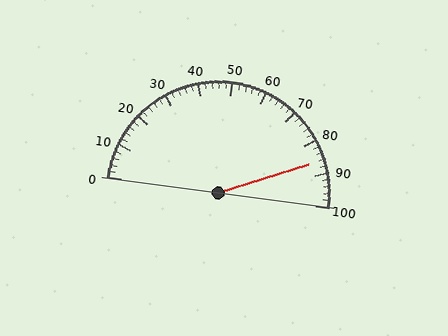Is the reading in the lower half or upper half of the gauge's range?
The reading is in the upper half of the range (0 to 100).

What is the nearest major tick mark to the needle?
The nearest major tick mark is 90.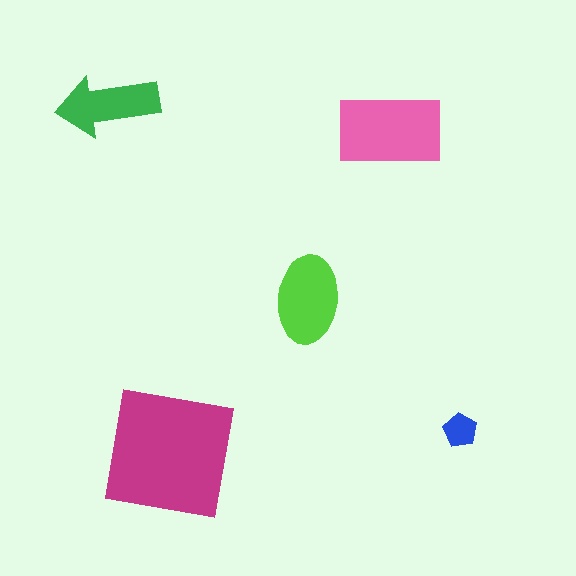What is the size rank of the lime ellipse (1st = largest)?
3rd.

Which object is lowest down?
The magenta square is bottommost.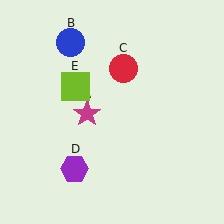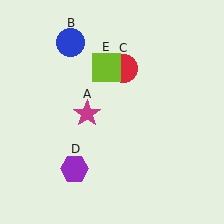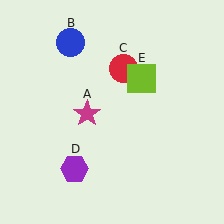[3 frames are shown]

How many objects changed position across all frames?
1 object changed position: lime square (object E).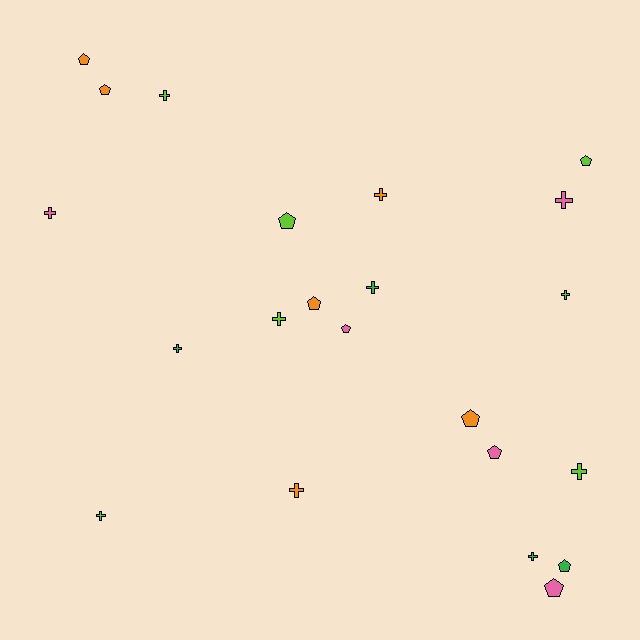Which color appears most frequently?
Lime, with 7 objects.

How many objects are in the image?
There are 22 objects.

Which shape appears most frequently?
Cross, with 12 objects.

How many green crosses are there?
There are 3 green crosses.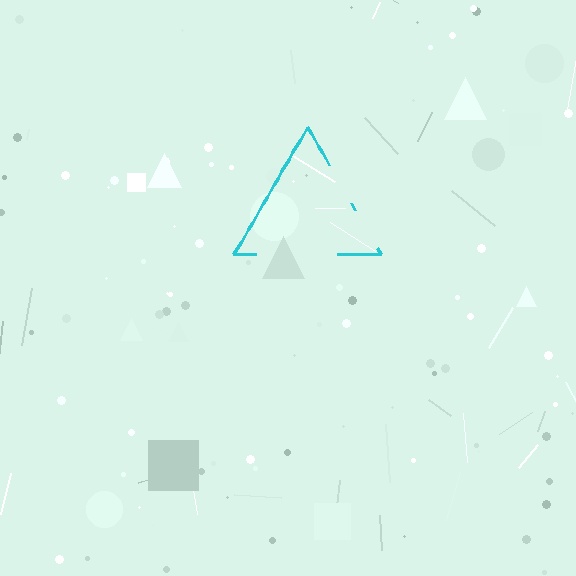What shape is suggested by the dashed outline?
The dashed outline suggests a triangle.